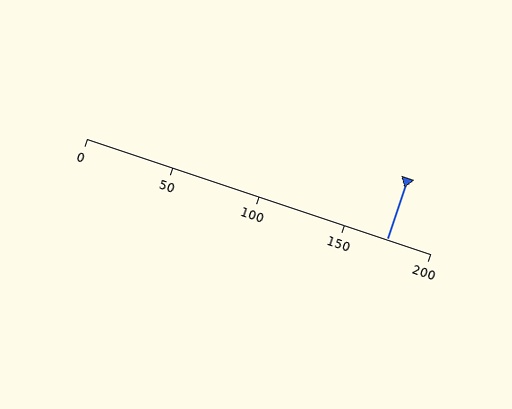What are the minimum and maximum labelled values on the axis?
The axis runs from 0 to 200.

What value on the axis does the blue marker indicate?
The marker indicates approximately 175.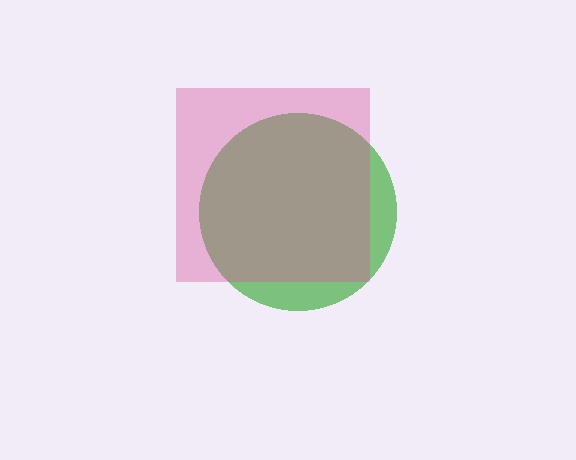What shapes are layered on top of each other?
The layered shapes are: a green circle, a pink square.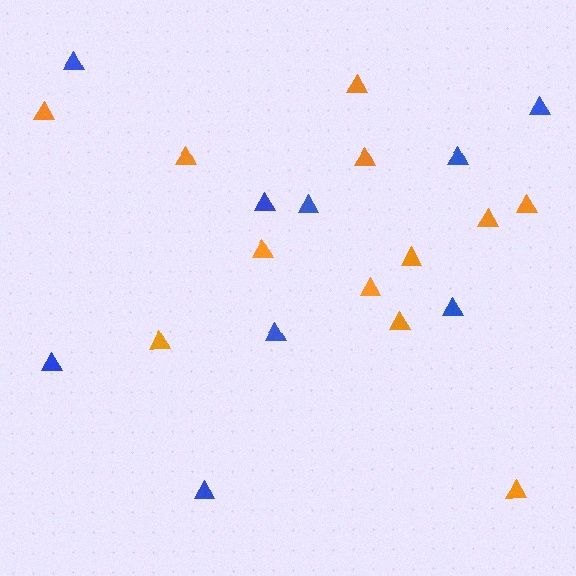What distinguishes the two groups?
There are 2 groups: one group of blue triangles (9) and one group of orange triangles (12).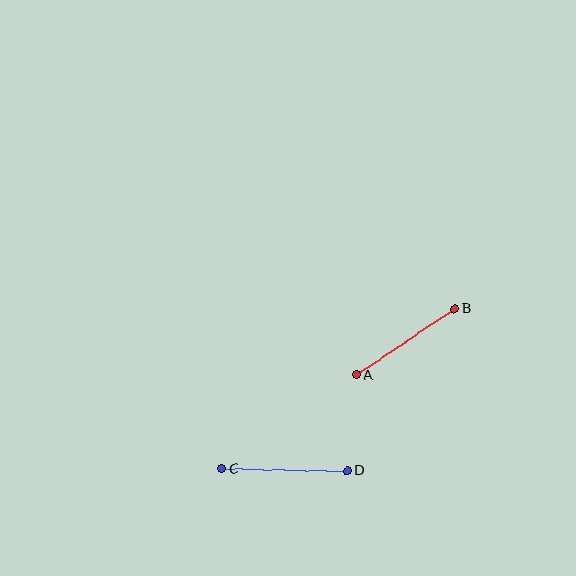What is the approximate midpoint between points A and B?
The midpoint is at approximately (405, 342) pixels.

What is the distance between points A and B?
The distance is approximately 118 pixels.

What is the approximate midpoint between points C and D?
The midpoint is at approximately (285, 470) pixels.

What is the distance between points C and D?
The distance is approximately 126 pixels.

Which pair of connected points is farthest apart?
Points C and D are farthest apart.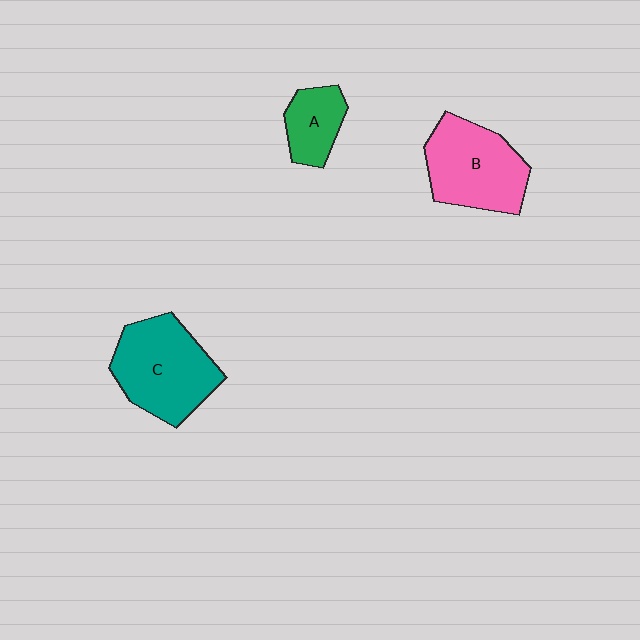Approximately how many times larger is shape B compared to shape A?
Approximately 2.0 times.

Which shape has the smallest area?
Shape A (green).